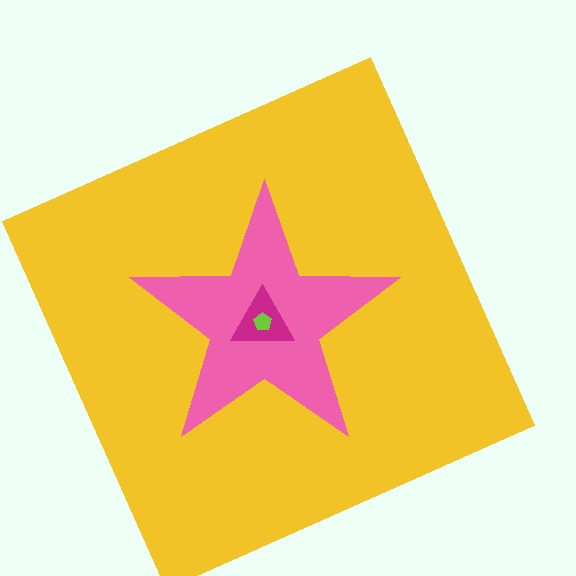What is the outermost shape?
The yellow square.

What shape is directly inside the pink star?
The magenta triangle.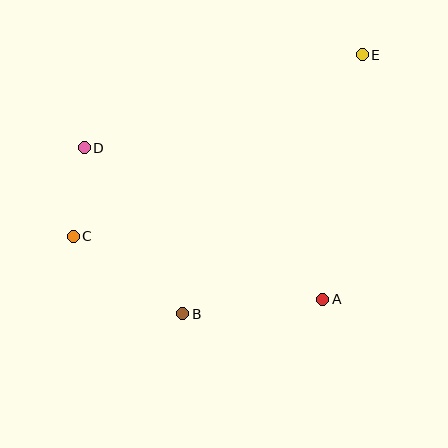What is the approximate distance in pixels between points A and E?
The distance between A and E is approximately 248 pixels.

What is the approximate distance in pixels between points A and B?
The distance between A and B is approximately 141 pixels.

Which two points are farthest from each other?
Points C and E are farthest from each other.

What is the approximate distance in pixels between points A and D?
The distance between A and D is approximately 282 pixels.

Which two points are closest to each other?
Points C and D are closest to each other.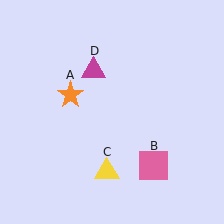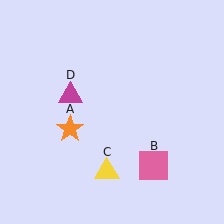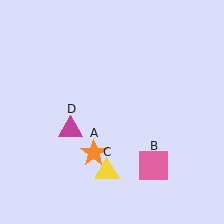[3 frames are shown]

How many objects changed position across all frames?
2 objects changed position: orange star (object A), magenta triangle (object D).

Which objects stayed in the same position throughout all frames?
Pink square (object B) and yellow triangle (object C) remained stationary.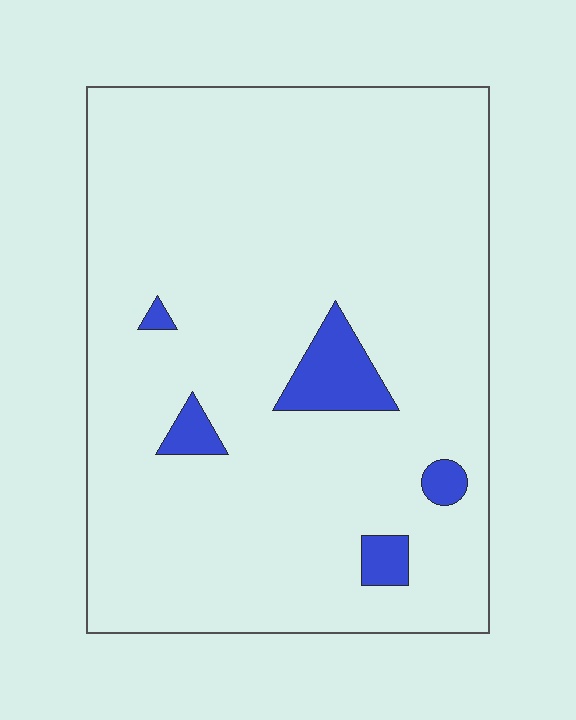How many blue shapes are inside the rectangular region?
5.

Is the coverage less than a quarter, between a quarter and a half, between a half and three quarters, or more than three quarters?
Less than a quarter.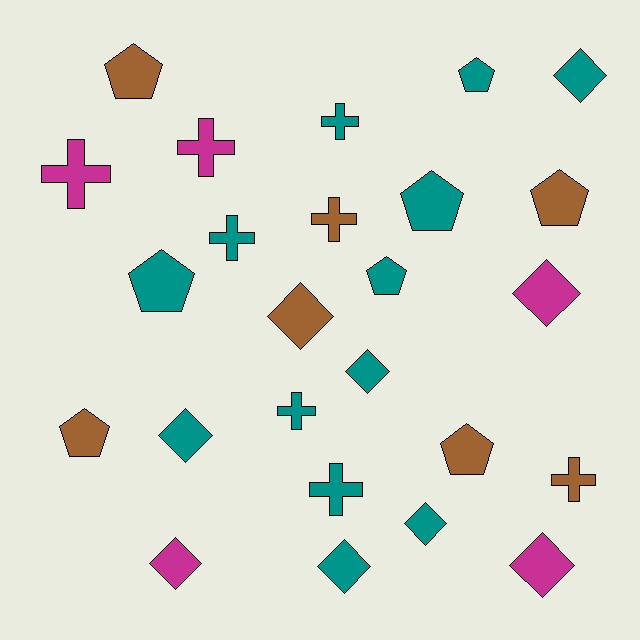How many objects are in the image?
There are 25 objects.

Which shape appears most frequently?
Diamond, with 9 objects.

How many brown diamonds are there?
There is 1 brown diamond.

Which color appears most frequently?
Teal, with 13 objects.